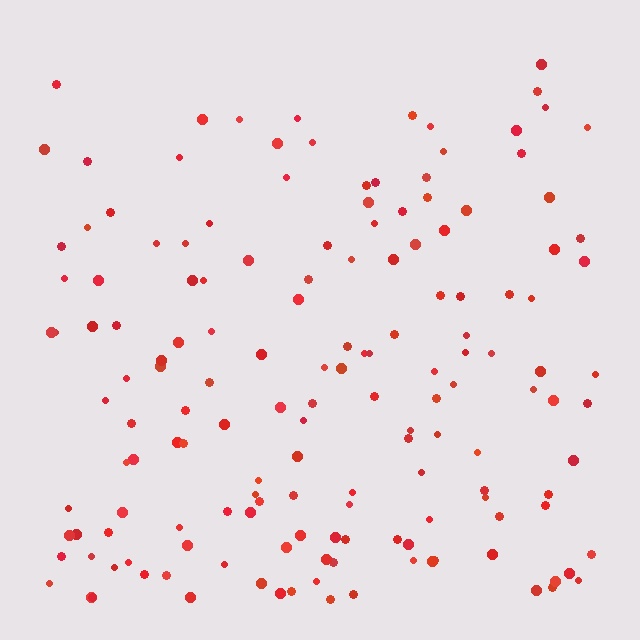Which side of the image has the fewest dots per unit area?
The top.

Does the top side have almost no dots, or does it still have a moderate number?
Still a moderate number, just noticeably fewer than the bottom.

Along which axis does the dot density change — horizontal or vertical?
Vertical.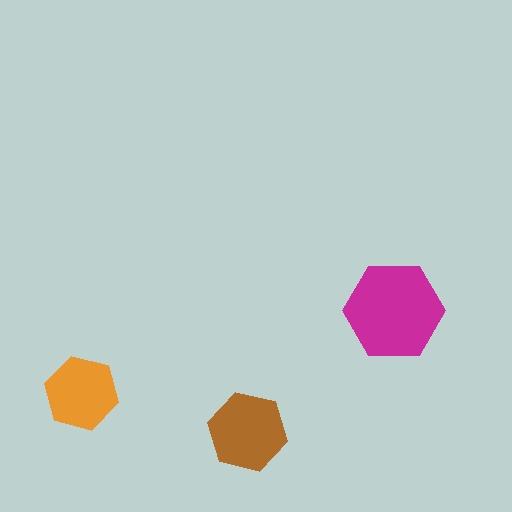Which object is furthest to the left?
The orange hexagon is leftmost.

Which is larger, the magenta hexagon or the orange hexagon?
The magenta one.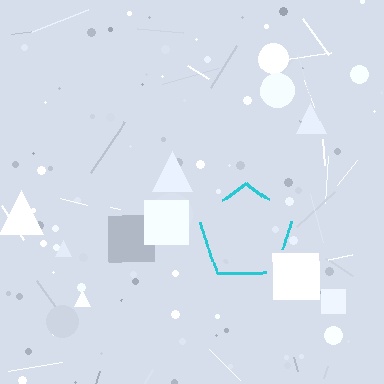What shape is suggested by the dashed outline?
The dashed outline suggests a pentagon.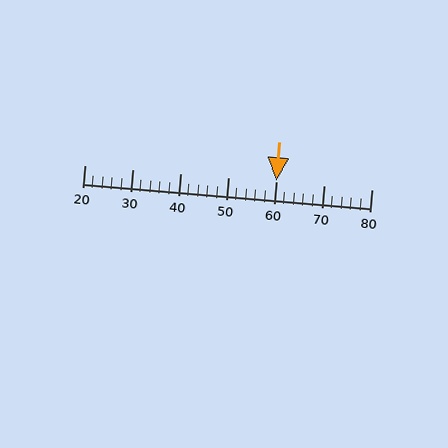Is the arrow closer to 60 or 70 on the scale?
The arrow is closer to 60.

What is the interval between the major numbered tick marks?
The major tick marks are spaced 10 units apart.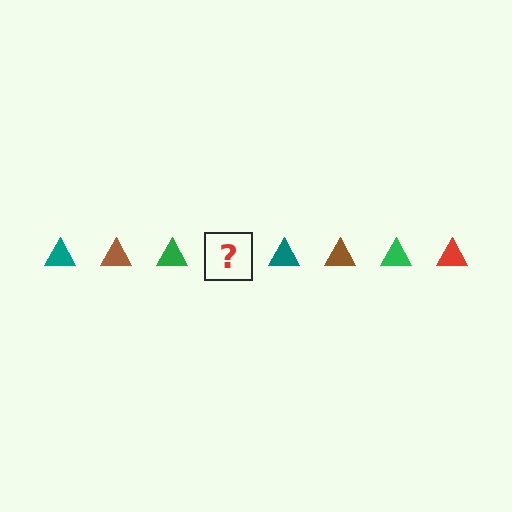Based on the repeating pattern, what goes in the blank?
The blank should be a red triangle.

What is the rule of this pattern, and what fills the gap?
The rule is that the pattern cycles through teal, brown, green, red triangles. The gap should be filled with a red triangle.